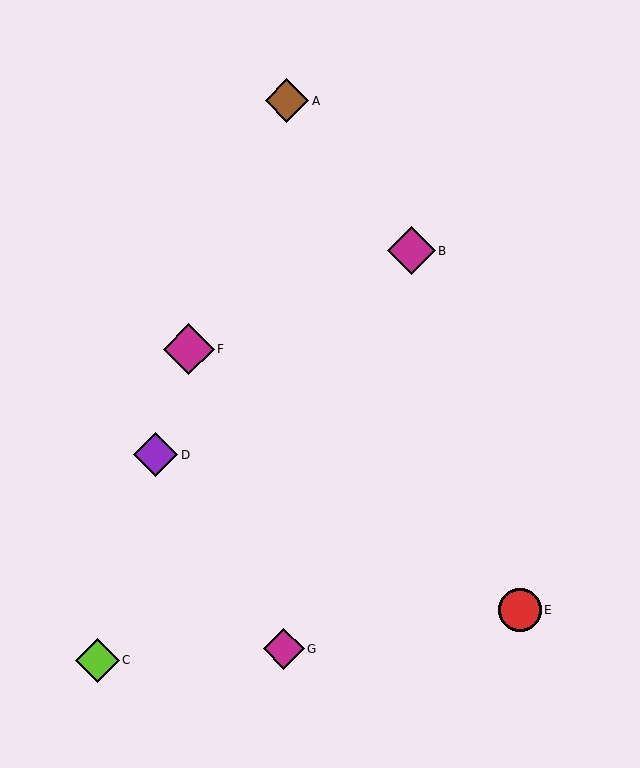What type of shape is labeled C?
Shape C is a lime diamond.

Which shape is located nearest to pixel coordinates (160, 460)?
The purple diamond (labeled D) at (156, 455) is nearest to that location.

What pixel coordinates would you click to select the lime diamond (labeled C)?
Click at (98, 660) to select the lime diamond C.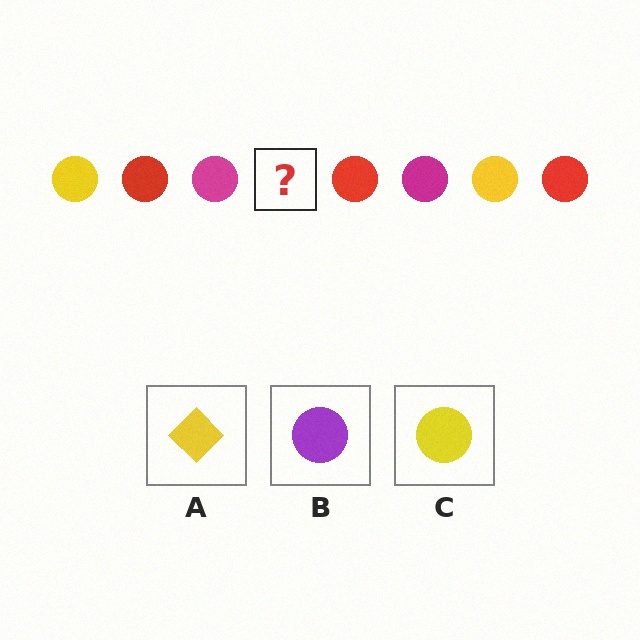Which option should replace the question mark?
Option C.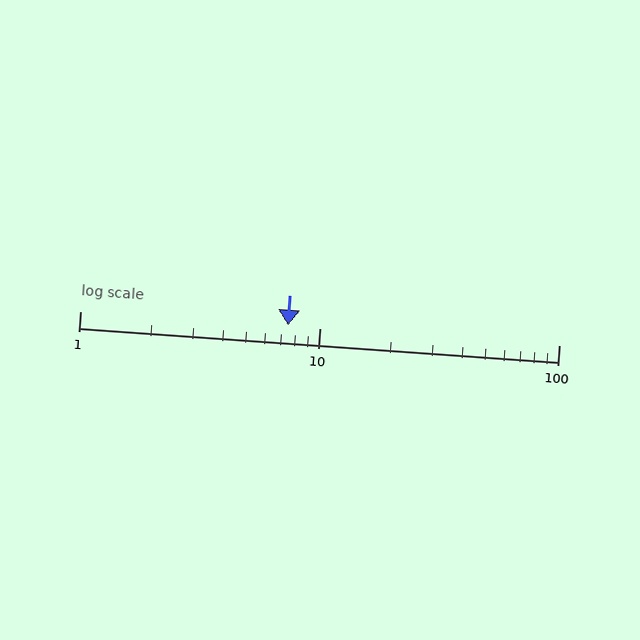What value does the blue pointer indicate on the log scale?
The pointer indicates approximately 7.4.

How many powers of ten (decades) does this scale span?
The scale spans 2 decades, from 1 to 100.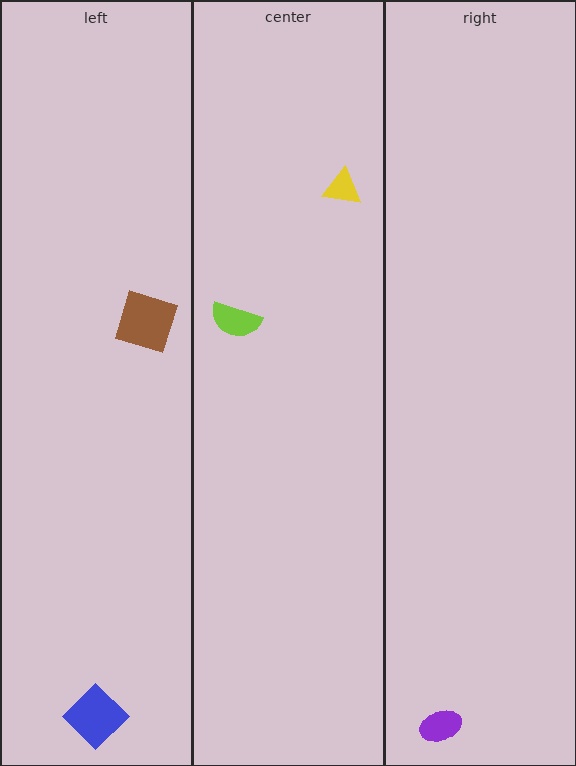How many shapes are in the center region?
2.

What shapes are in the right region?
The purple ellipse.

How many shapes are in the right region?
1.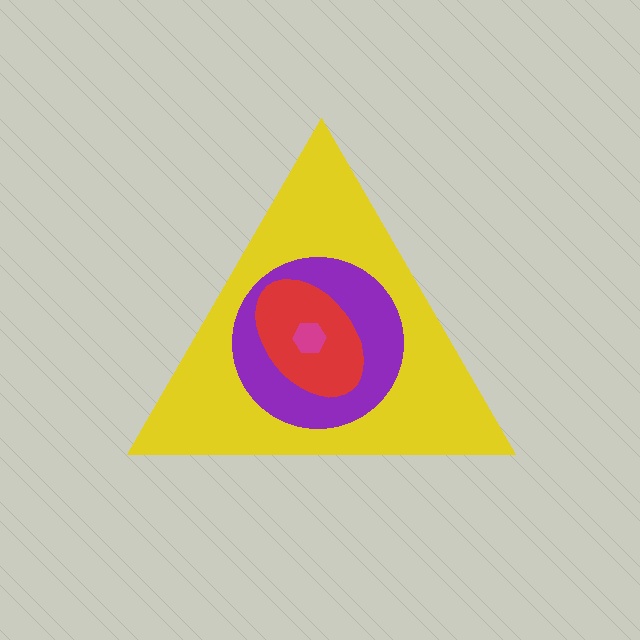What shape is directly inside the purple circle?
The red ellipse.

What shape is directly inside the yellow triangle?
The purple circle.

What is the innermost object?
The magenta hexagon.